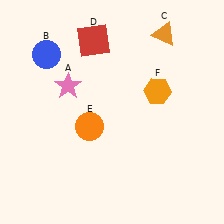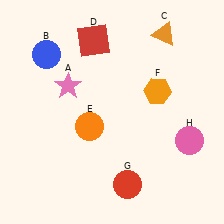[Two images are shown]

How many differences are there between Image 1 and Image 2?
There are 2 differences between the two images.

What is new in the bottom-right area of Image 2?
A pink circle (H) was added in the bottom-right area of Image 2.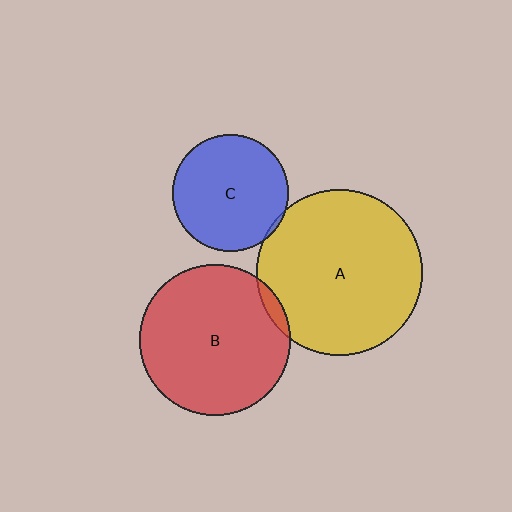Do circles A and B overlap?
Yes.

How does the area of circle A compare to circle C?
Approximately 2.0 times.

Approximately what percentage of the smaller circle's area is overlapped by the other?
Approximately 5%.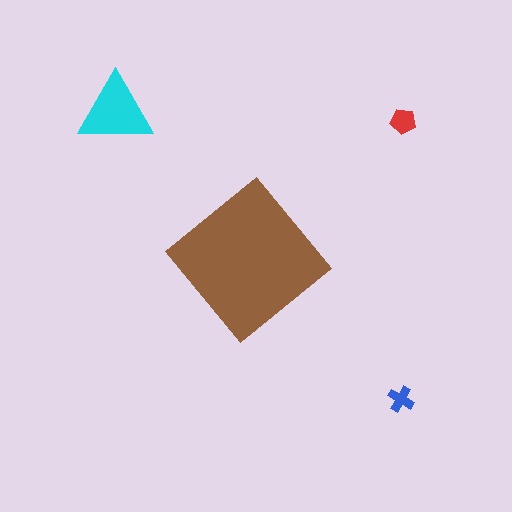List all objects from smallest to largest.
The blue cross, the red pentagon, the cyan triangle, the brown diamond.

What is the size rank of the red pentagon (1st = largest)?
3rd.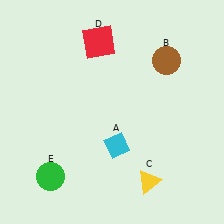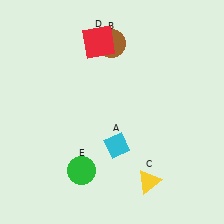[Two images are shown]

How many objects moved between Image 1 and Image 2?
2 objects moved between the two images.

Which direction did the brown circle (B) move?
The brown circle (B) moved left.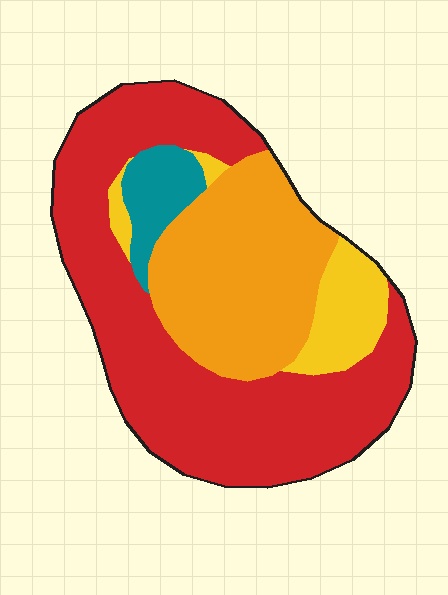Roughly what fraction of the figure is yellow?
Yellow covers 10% of the figure.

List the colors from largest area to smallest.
From largest to smallest: red, orange, yellow, teal.